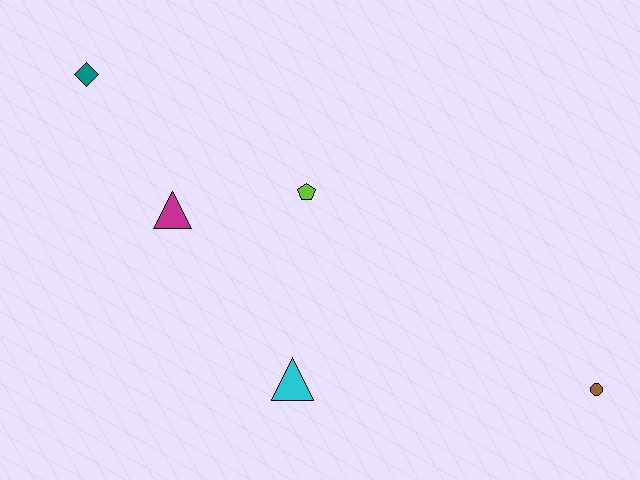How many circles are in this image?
There is 1 circle.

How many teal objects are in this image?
There is 1 teal object.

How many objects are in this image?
There are 5 objects.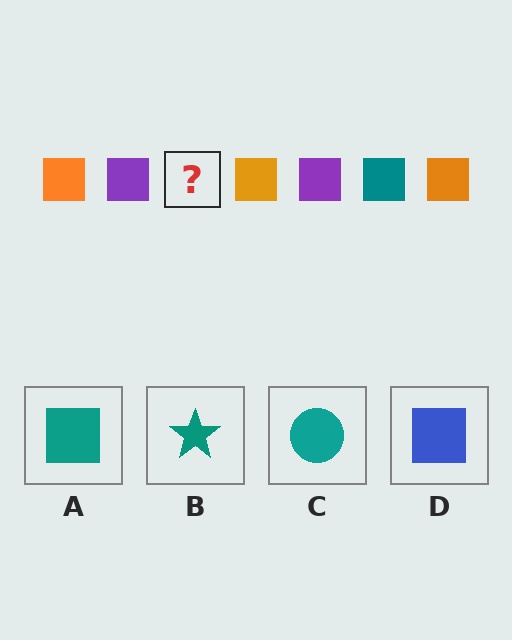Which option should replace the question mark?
Option A.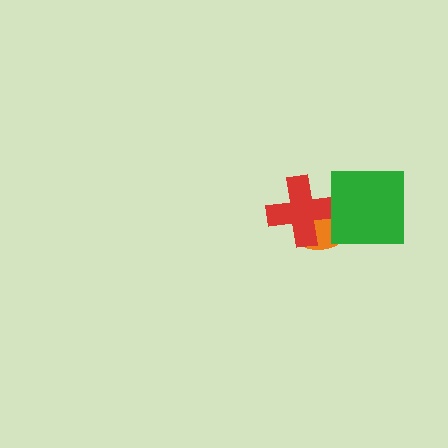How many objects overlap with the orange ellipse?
2 objects overlap with the orange ellipse.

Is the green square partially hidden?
No, no other shape covers it.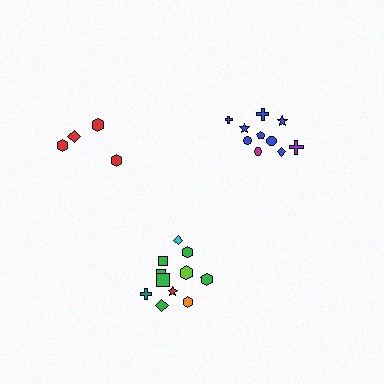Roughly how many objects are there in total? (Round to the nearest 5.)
Roughly 25 objects in total.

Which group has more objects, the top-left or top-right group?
The top-right group.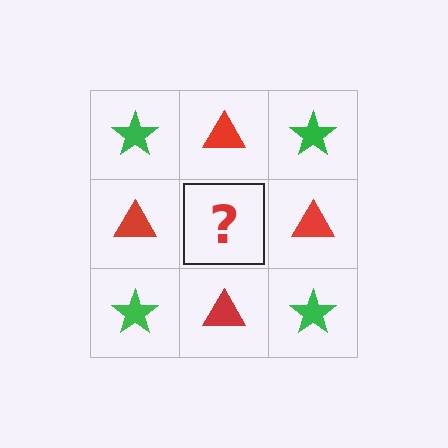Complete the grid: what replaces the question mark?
The question mark should be replaced with a green star.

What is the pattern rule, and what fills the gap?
The rule is that it alternates green star and red triangle in a checkerboard pattern. The gap should be filled with a green star.